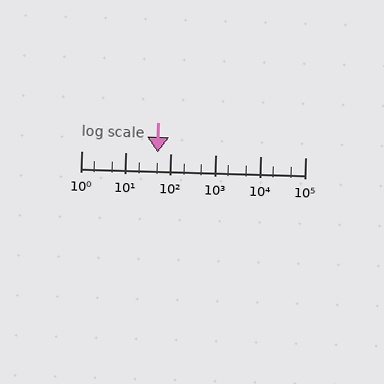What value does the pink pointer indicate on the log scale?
The pointer indicates approximately 51.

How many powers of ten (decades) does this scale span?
The scale spans 5 decades, from 1 to 100000.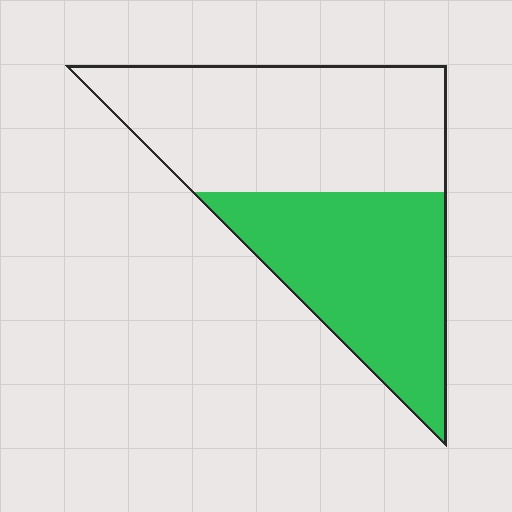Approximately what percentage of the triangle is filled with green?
Approximately 45%.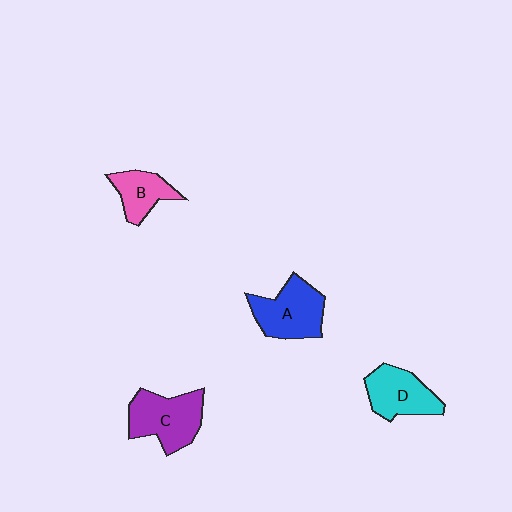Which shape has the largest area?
Shape C (purple).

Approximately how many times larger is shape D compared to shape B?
Approximately 1.3 times.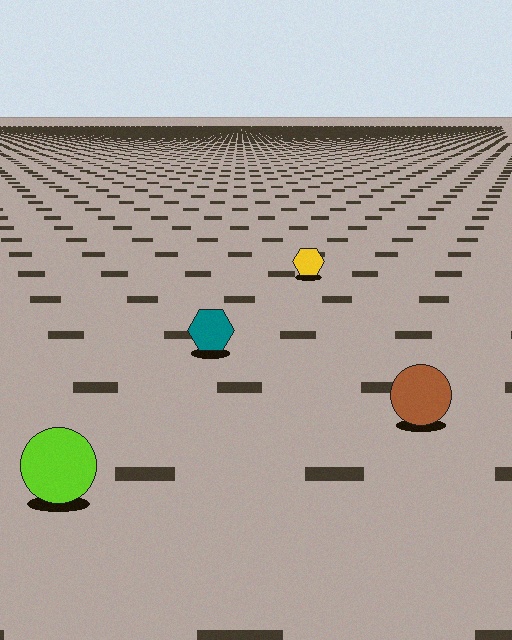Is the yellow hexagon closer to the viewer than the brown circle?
No. The brown circle is closer — you can tell from the texture gradient: the ground texture is coarser near it.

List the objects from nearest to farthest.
From nearest to farthest: the lime circle, the brown circle, the teal hexagon, the yellow hexagon.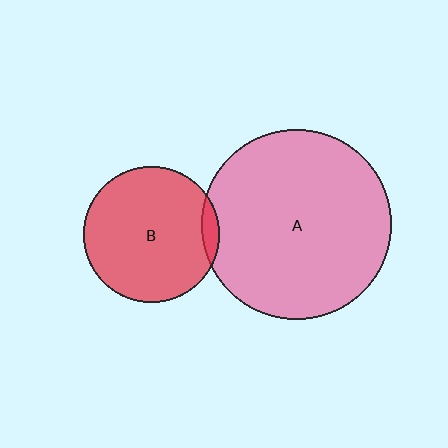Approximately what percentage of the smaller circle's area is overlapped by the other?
Approximately 5%.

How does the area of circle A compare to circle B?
Approximately 2.0 times.